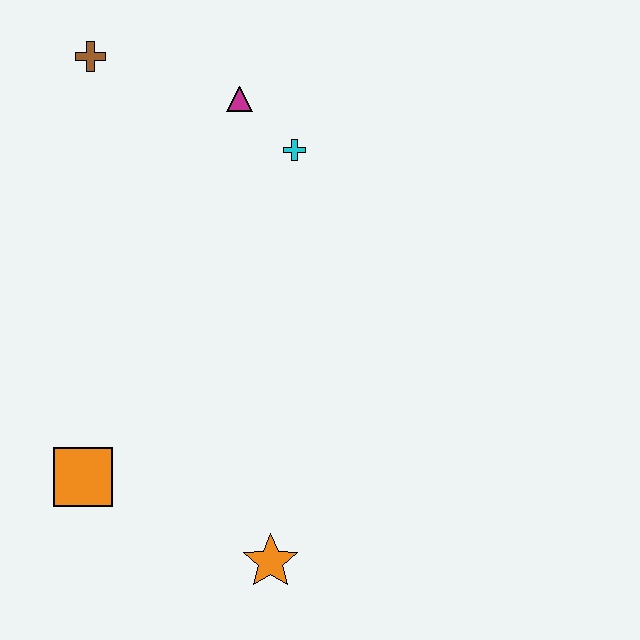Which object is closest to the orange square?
The orange star is closest to the orange square.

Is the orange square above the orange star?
Yes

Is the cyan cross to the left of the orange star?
No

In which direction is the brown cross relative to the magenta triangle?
The brown cross is to the left of the magenta triangle.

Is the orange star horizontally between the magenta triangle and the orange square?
No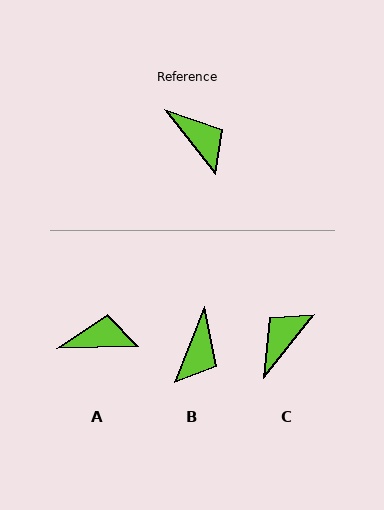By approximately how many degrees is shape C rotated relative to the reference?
Approximately 103 degrees counter-clockwise.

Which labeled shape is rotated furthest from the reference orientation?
C, about 103 degrees away.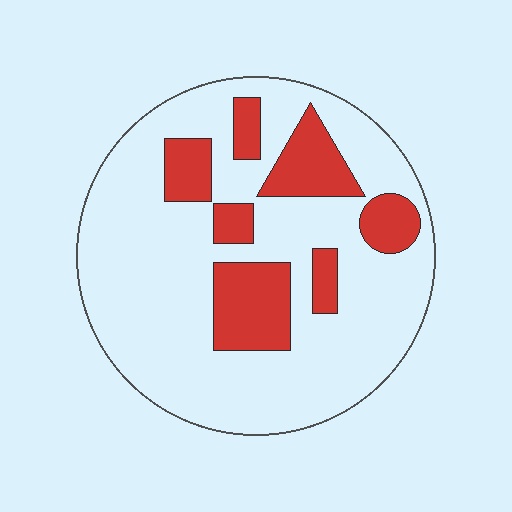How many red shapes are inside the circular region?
7.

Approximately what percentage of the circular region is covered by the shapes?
Approximately 25%.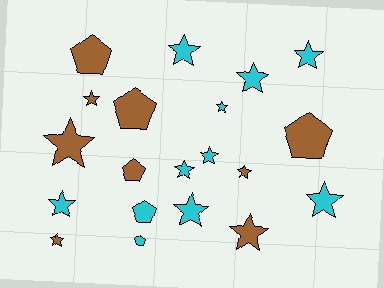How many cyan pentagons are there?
There are 2 cyan pentagons.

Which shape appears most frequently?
Star, with 14 objects.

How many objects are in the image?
There are 20 objects.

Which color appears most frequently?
Cyan, with 11 objects.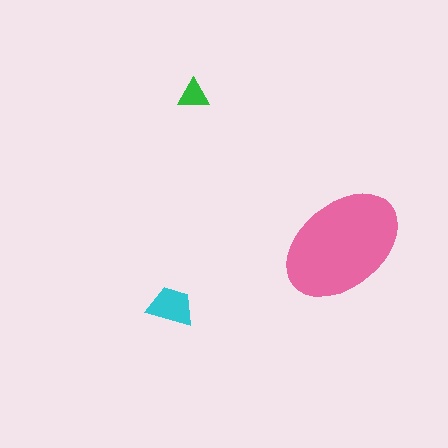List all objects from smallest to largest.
The green triangle, the cyan trapezoid, the pink ellipse.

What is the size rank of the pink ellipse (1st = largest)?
1st.